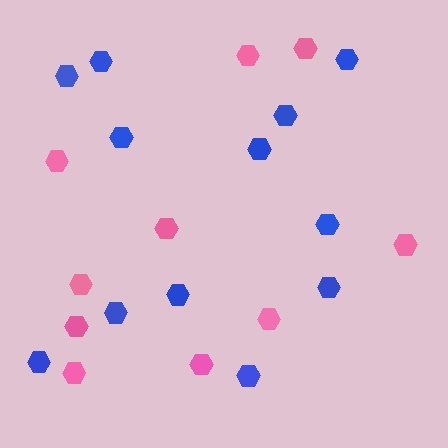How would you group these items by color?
There are 2 groups: one group of pink hexagons (10) and one group of blue hexagons (12).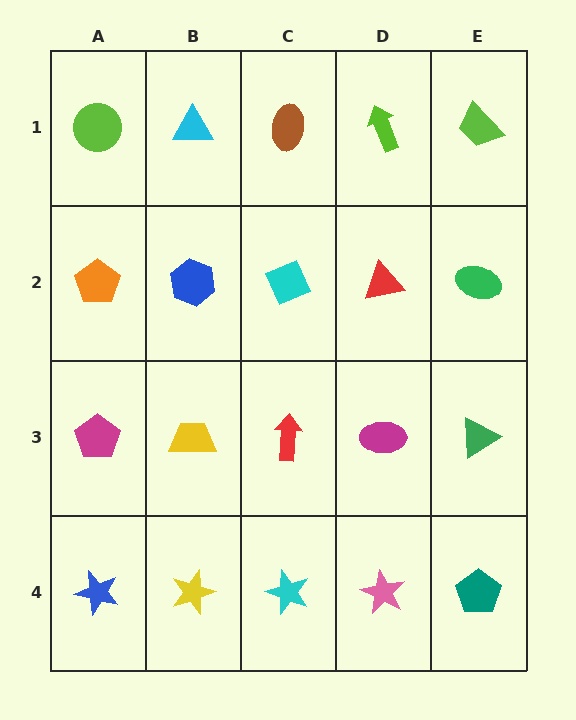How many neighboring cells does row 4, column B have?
3.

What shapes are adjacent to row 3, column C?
A cyan diamond (row 2, column C), a cyan star (row 4, column C), a yellow trapezoid (row 3, column B), a magenta ellipse (row 3, column D).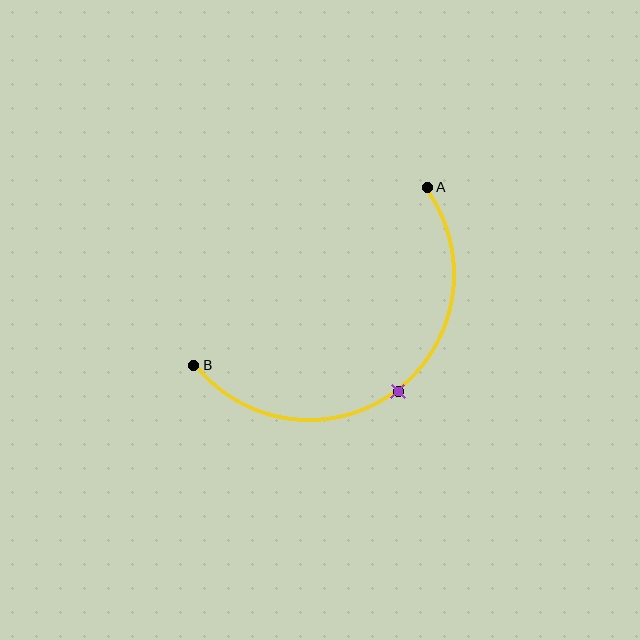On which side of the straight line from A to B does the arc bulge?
The arc bulges below and to the right of the straight line connecting A and B.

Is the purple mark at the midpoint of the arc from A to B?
Yes. The purple mark lies on the arc at equal arc-length from both A and B — it is the arc midpoint.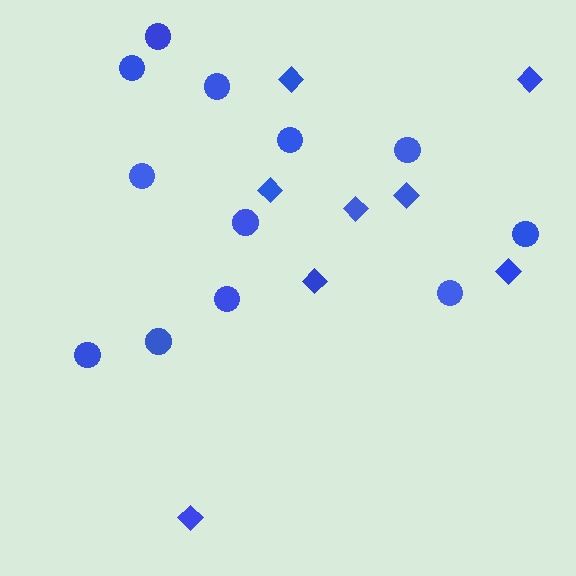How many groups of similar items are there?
There are 2 groups: one group of diamonds (8) and one group of circles (12).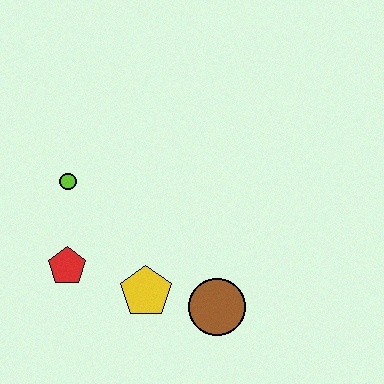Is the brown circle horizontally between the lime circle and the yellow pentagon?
No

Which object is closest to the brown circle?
The yellow pentagon is closest to the brown circle.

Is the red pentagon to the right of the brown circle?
No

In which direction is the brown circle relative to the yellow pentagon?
The brown circle is to the right of the yellow pentagon.